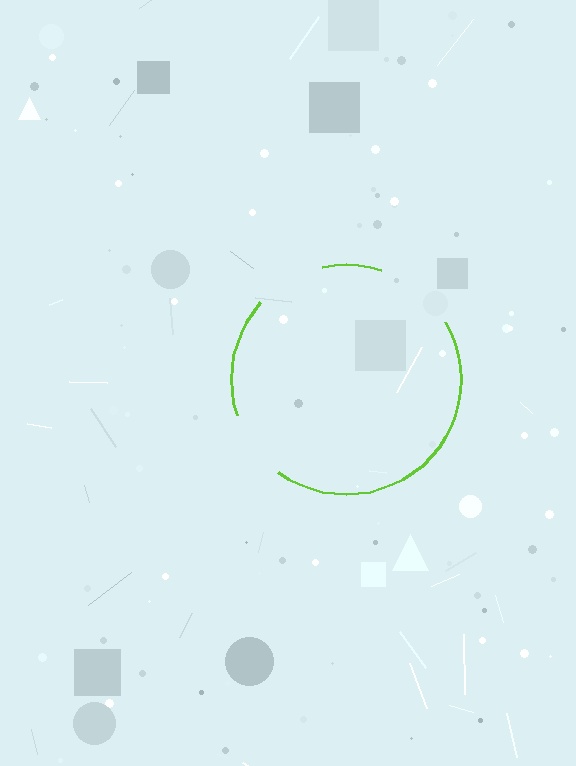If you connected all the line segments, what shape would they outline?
They would outline a circle.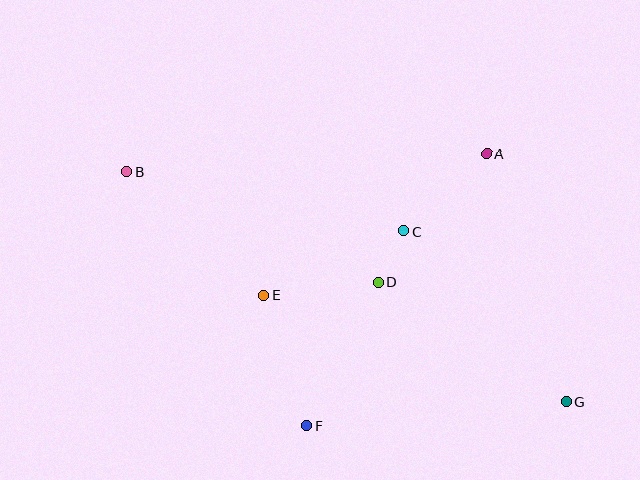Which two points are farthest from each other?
Points B and G are farthest from each other.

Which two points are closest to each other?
Points C and D are closest to each other.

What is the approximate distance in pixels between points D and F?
The distance between D and F is approximately 160 pixels.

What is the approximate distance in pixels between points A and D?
The distance between A and D is approximately 169 pixels.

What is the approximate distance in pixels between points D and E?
The distance between D and E is approximately 115 pixels.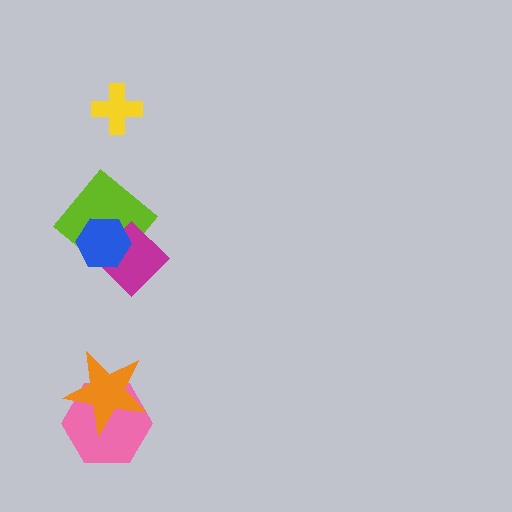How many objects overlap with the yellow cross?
0 objects overlap with the yellow cross.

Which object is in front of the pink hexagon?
The orange star is in front of the pink hexagon.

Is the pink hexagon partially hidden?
Yes, it is partially covered by another shape.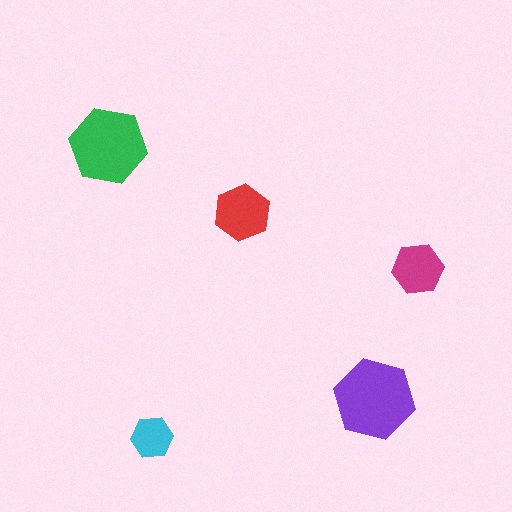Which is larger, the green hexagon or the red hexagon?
The green one.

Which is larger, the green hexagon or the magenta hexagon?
The green one.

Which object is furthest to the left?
The green hexagon is leftmost.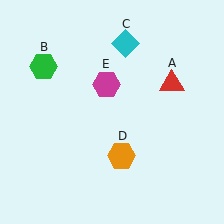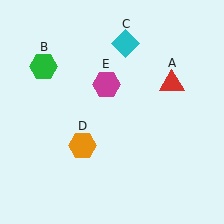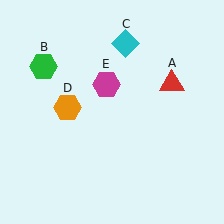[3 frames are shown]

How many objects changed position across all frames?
1 object changed position: orange hexagon (object D).